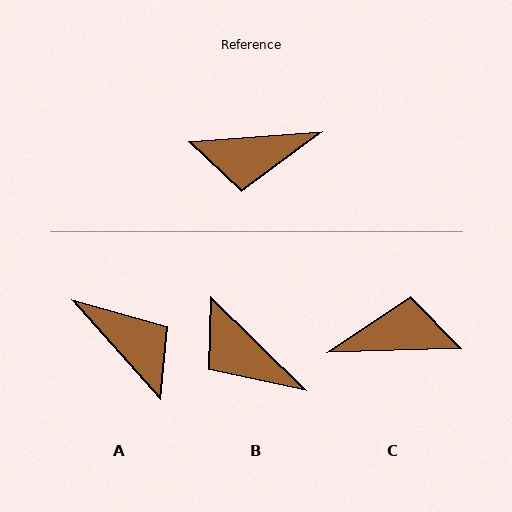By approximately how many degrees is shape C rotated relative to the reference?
Approximately 177 degrees counter-clockwise.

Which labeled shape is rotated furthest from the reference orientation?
C, about 177 degrees away.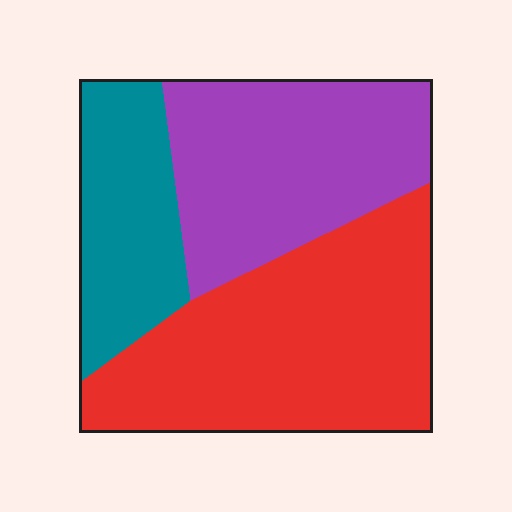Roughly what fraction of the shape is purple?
Purple covers around 35% of the shape.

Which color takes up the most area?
Red, at roughly 45%.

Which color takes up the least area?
Teal, at roughly 20%.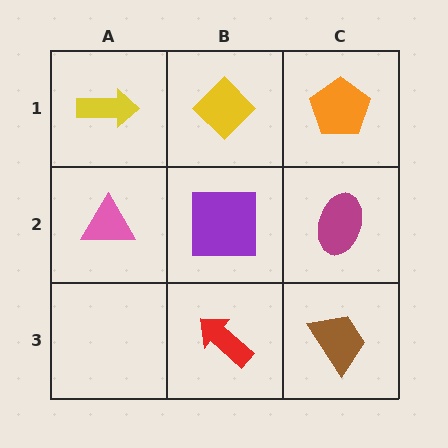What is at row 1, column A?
A yellow arrow.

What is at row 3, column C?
A brown trapezoid.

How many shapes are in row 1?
3 shapes.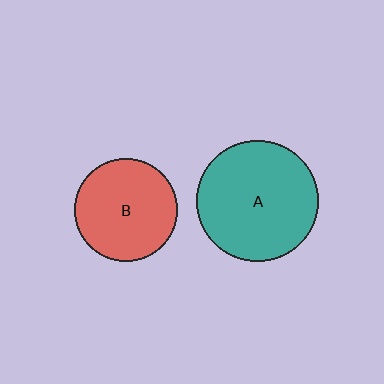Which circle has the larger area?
Circle A (teal).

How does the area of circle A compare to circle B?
Approximately 1.4 times.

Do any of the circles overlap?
No, none of the circles overlap.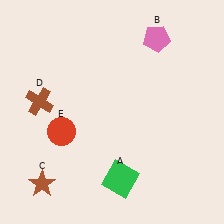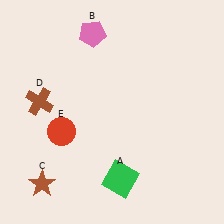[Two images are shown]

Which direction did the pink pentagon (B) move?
The pink pentagon (B) moved left.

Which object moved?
The pink pentagon (B) moved left.